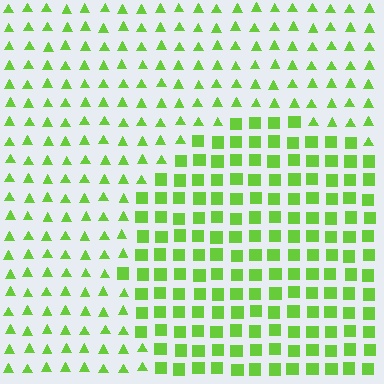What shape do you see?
I see a circle.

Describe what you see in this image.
The image is filled with small lime elements arranged in a uniform grid. A circle-shaped region contains squares, while the surrounding area contains triangles. The boundary is defined purely by the change in element shape.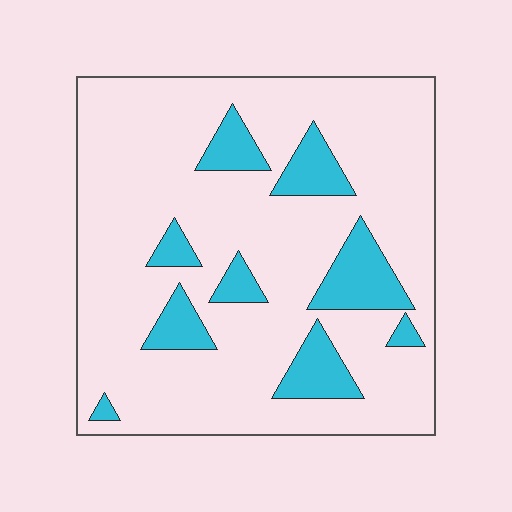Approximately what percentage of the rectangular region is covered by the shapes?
Approximately 15%.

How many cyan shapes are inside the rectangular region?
9.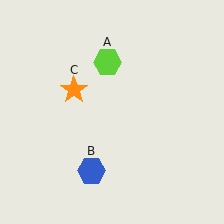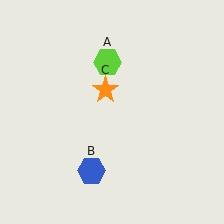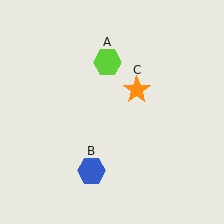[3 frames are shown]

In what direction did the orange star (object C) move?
The orange star (object C) moved right.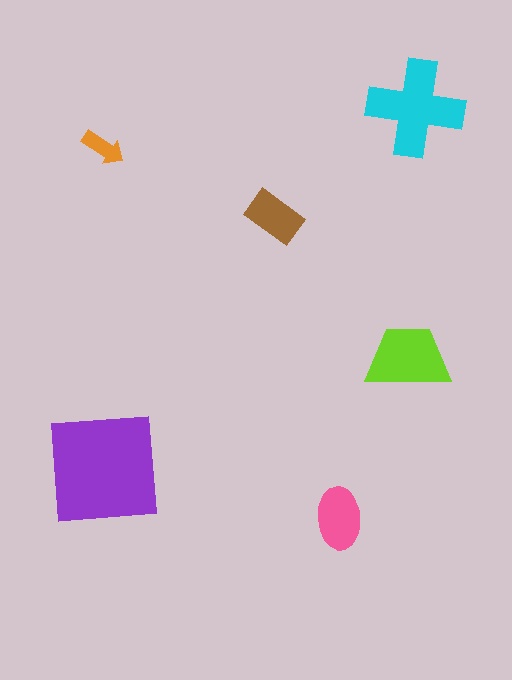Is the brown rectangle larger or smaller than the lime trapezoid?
Smaller.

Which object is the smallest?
The orange arrow.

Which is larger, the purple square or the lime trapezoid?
The purple square.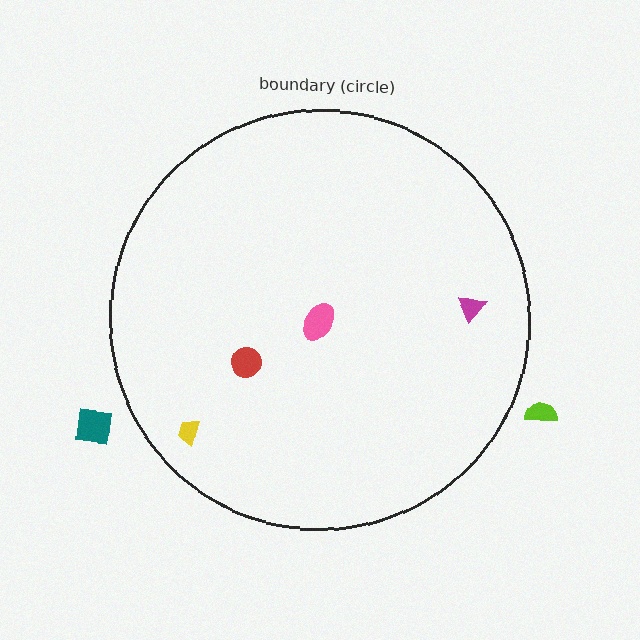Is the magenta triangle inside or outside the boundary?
Inside.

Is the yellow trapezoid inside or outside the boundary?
Inside.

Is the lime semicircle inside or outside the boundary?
Outside.